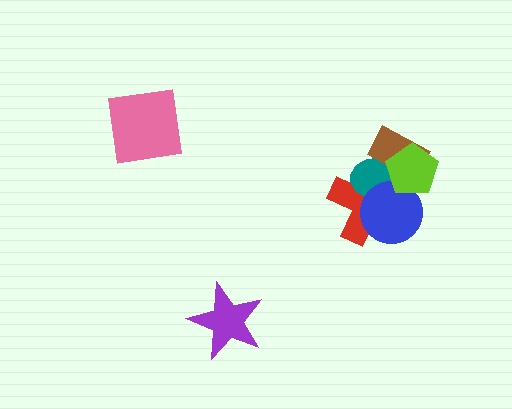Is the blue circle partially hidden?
Yes, it is partially covered by another shape.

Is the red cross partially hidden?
Yes, it is partially covered by another shape.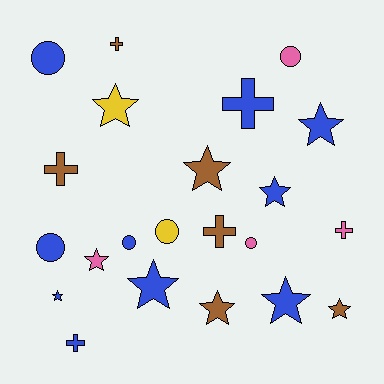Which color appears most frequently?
Blue, with 10 objects.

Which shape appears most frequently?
Star, with 10 objects.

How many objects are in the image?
There are 22 objects.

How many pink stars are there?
There is 1 pink star.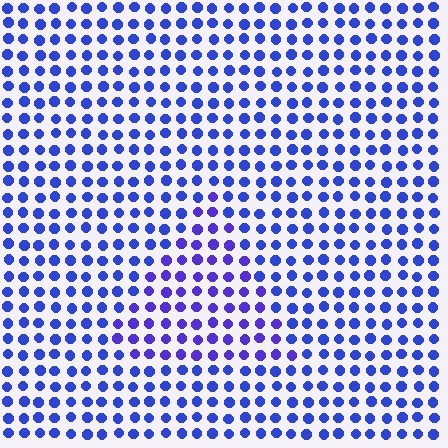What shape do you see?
I see a triangle.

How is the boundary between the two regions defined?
The boundary is defined purely by a slight shift in hue (about 22 degrees). Spacing, size, and orientation are identical on both sides.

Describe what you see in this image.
The image is filled with small blue elements in a uniform arrangement. A triangle-shaped region is visible where the elements are tinted to a slightly different hue, forming a subtle color boundary.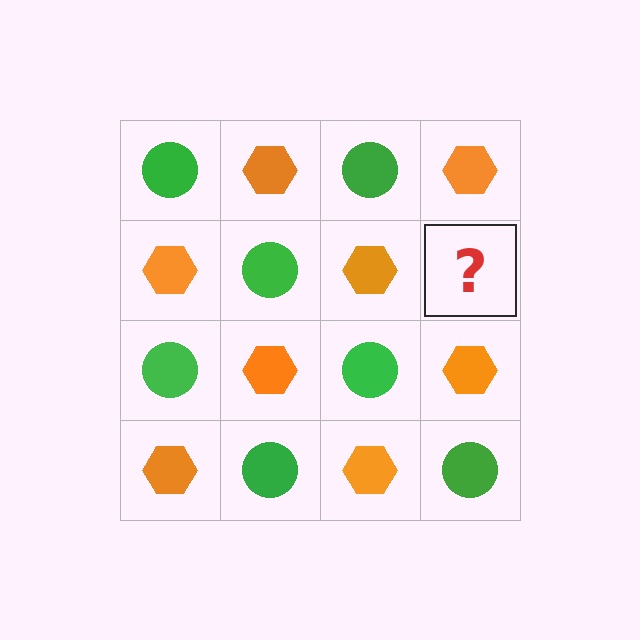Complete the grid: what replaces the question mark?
The question mark should be replaced with a green circle.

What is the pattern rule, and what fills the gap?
The rule is that it alternates green circle and orange hexagon in a checkerboard pattern. The gap should be filled with a green circle.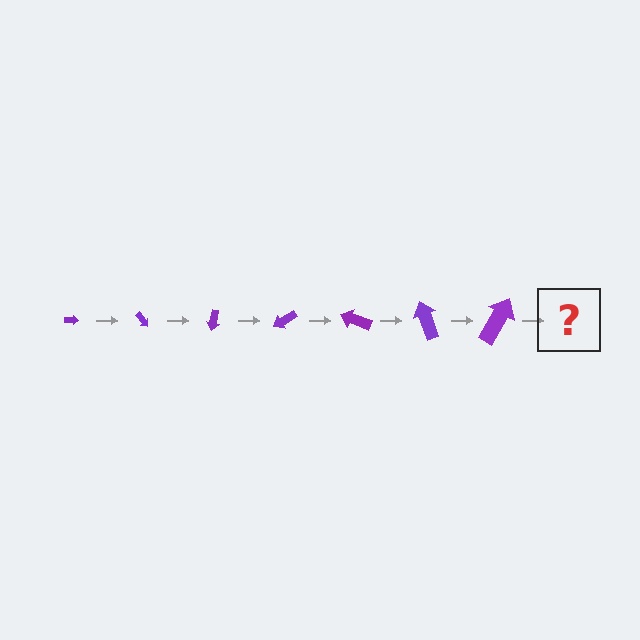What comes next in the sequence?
The next element should be an arrow, larger than the previous one and rotated 350 degrees from the start.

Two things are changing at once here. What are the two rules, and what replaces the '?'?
The two rules are that the arrow grows larger each step and it rotates 50 degrees each step. The '?' should be an arrow, larger than the previous one and rotated 350 degrees from the start.